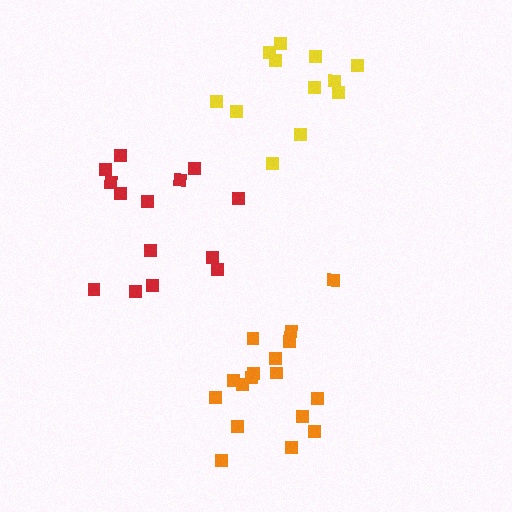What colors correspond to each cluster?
The clusters are colored: red, orange, yellow.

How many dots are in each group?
Group 1: 14 dots, Group 2: 17 dots, Group 3: 12 dots (43 total).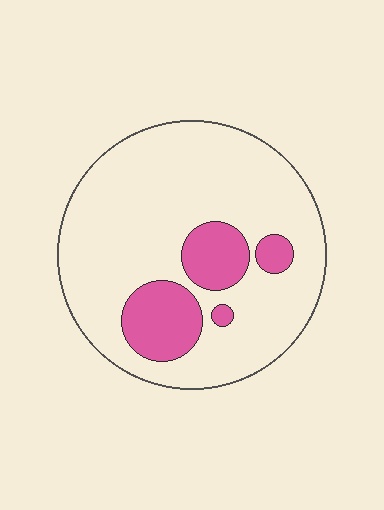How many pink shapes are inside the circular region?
4.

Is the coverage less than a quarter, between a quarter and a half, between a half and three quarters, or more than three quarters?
Less than a quarter.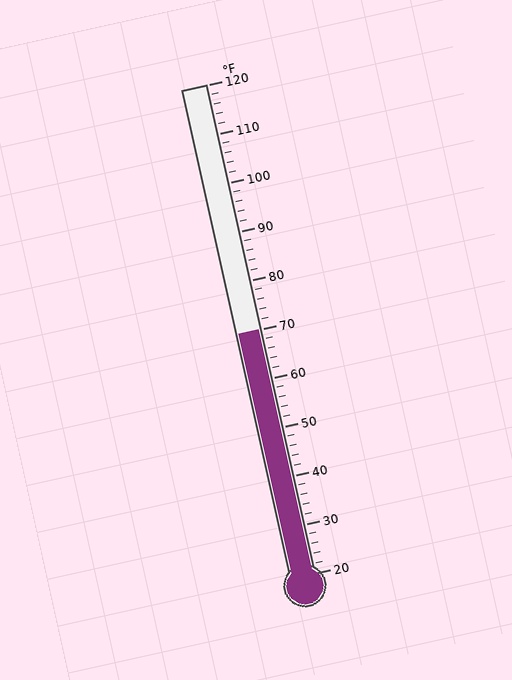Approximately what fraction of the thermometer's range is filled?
The thermometer is filled to approximately 50% of its range.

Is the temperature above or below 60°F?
The temperature is above 60°F.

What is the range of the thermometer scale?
The thermometer scale ranges from 20°F to 120°F.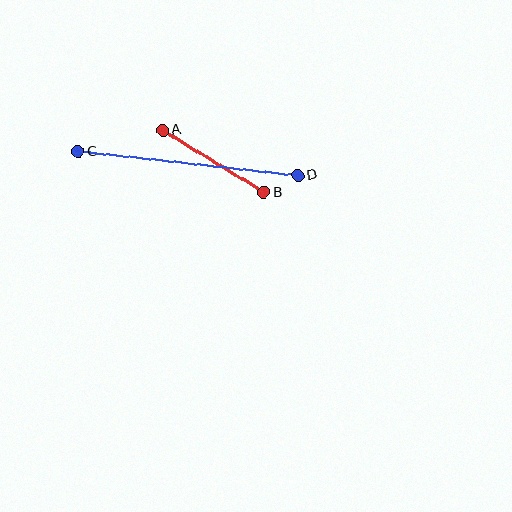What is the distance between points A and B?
The distance is approximately 119 pixels.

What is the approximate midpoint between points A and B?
The midpoint is at approximately (213, 161) pixels.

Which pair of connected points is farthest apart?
Points C and D are farthest apart.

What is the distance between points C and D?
The distance is approximately 221 pixels.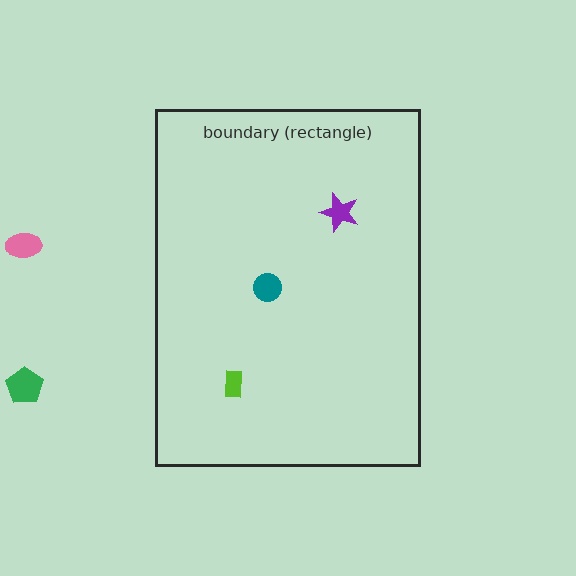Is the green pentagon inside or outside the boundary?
Outside.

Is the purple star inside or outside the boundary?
Inside.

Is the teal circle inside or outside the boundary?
Inside.